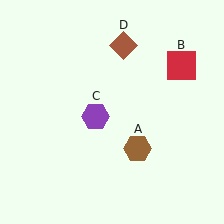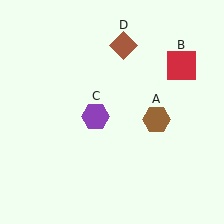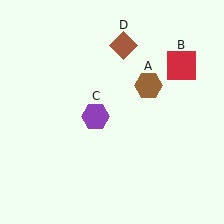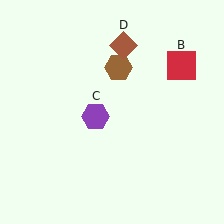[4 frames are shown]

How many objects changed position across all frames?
1 object changed position: brown hexagon (object A).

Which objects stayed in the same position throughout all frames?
Red square (object B) and purple hexagon (object C) and brown diamond (object D) remained stationary.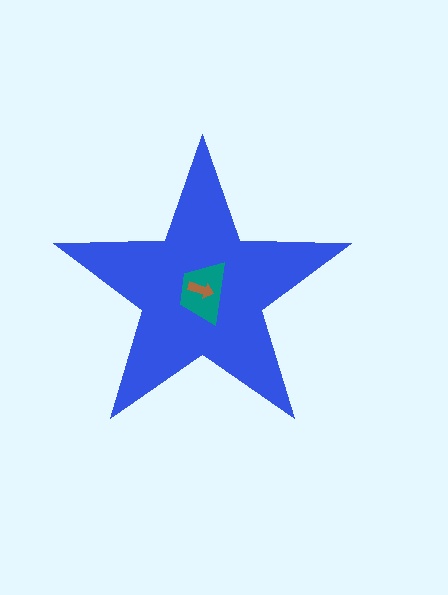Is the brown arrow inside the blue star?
Yes.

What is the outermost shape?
The blue star.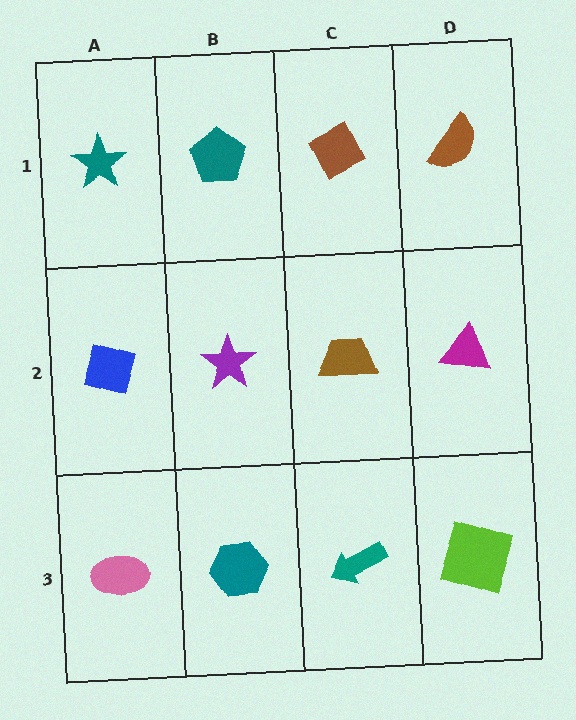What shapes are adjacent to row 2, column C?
A brown diamond (row 1, column C), a teal arrow (row 3, column C), a purple star (row 2, column B), a magenta triangle (row 2, column D).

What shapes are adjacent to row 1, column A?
A blue diamond (row 2, column A), a teal pentagon (row 1, column B).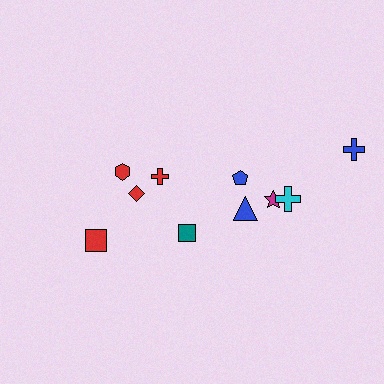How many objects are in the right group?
There are 6 objects.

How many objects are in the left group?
There are 4 objects.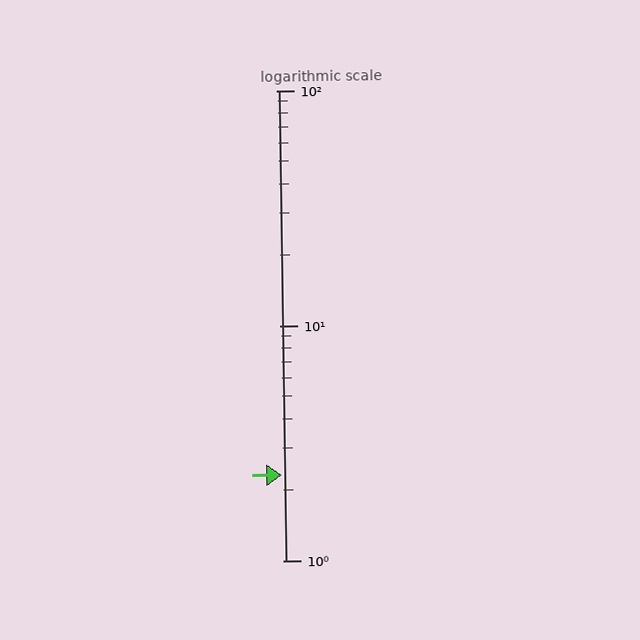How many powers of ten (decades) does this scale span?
The scale spans 2 decades, from 1 to 100.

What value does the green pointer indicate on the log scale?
The pointer indicates approximately 2.3.